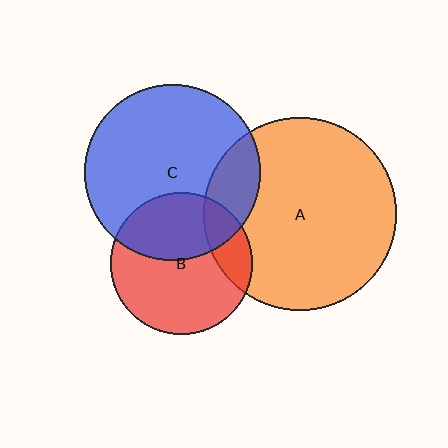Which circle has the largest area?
Circle A (orange).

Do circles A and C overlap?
Yes.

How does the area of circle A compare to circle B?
Approximately 1.8 times.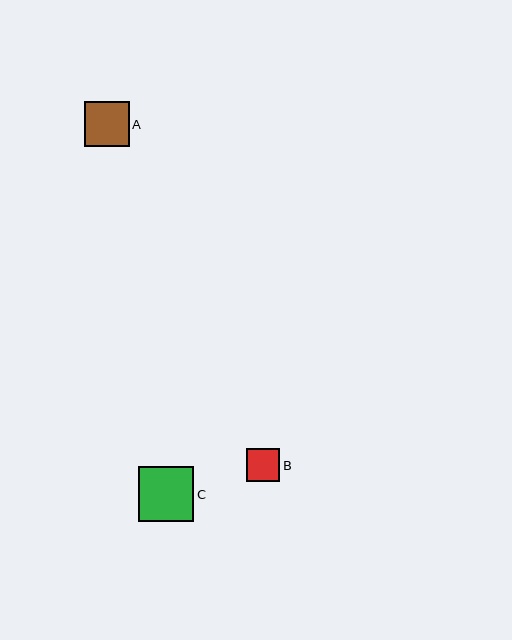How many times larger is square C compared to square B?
Square C is approximately 1.7 times the size of square B.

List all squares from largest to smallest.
From largest to smallest: C, A, B.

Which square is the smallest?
Square B is the smallest with a size of approximately 33 pixels.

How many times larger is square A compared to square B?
Square A is approximately 1.4 times the size of square B.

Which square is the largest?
Square C is the largest with a size of approximately 55 pixels.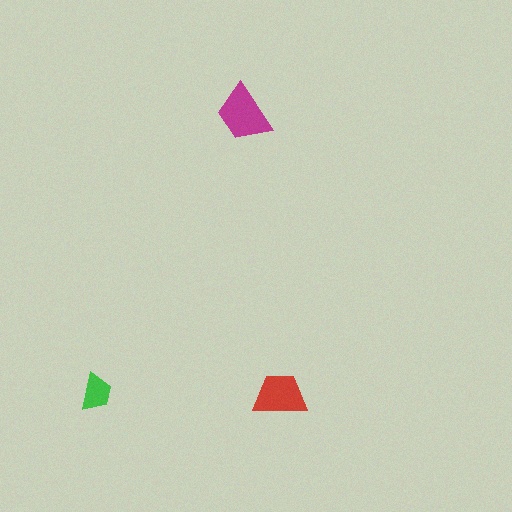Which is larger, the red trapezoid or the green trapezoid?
The red one.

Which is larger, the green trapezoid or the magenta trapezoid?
The magenta one.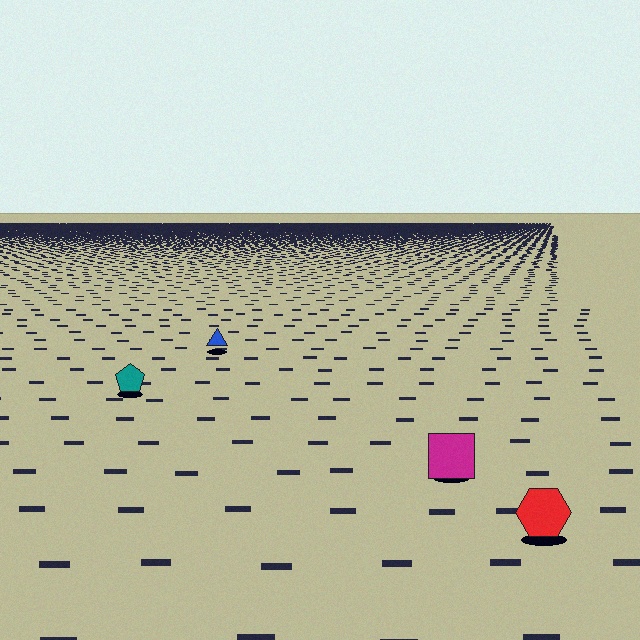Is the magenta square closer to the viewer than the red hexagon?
No. The red hexagon is closer — you can tell from the texture gradient: the ground texture is coarser near it.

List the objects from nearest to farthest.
From nearest to farthest: the red hexagon, the magenta square, the teal pentagon, the blue triangle.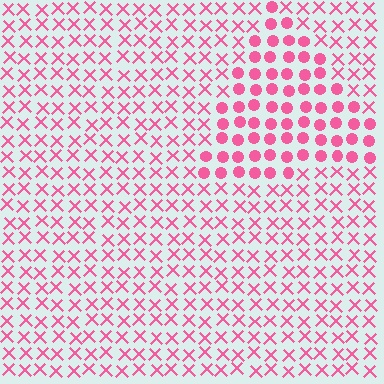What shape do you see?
I see a triangle.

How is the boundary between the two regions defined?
The boundary is defined by a change in element shape: circles inside vs. X marks outside. All elements share the same color and spacing.